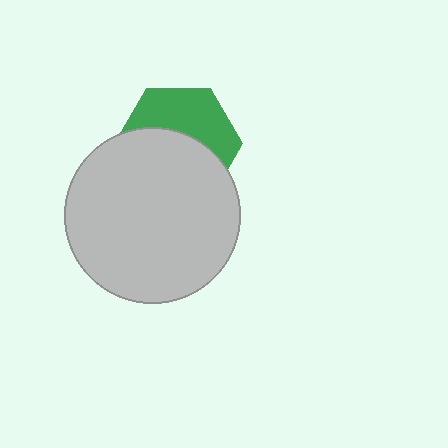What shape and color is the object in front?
The object in front is a light gray circle.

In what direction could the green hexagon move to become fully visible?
The green hexagon could move up. That would shift it out from behind the light gray circle entirely.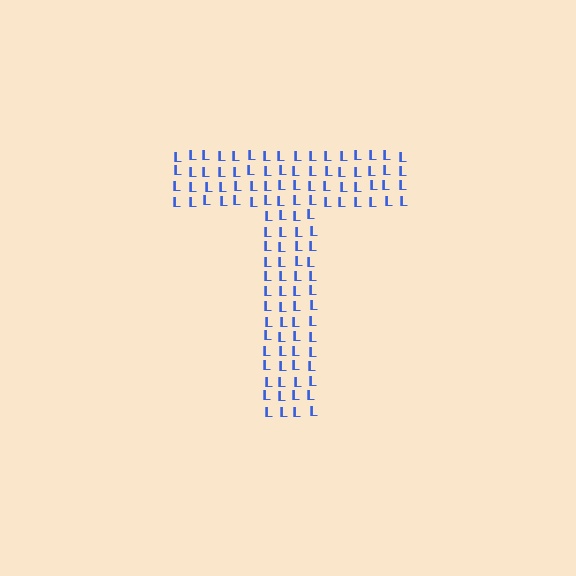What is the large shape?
The large shape is the letter T.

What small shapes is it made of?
It is made of small letter L's.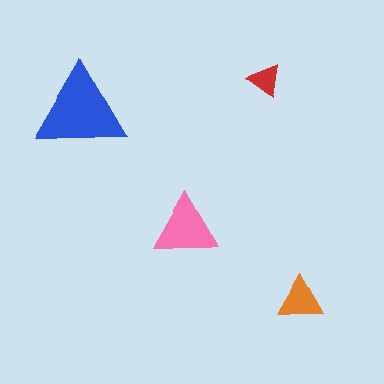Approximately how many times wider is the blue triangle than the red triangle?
About 2.5 times wider.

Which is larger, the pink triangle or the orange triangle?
The pink one.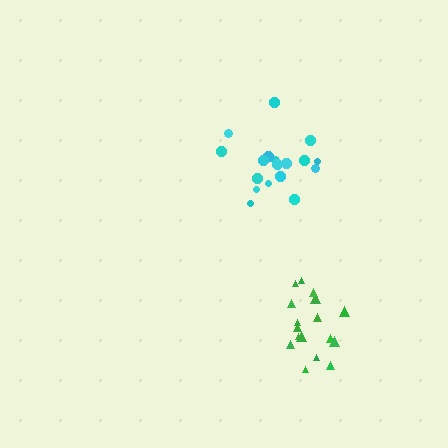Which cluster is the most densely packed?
Cyan.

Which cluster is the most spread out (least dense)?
Green.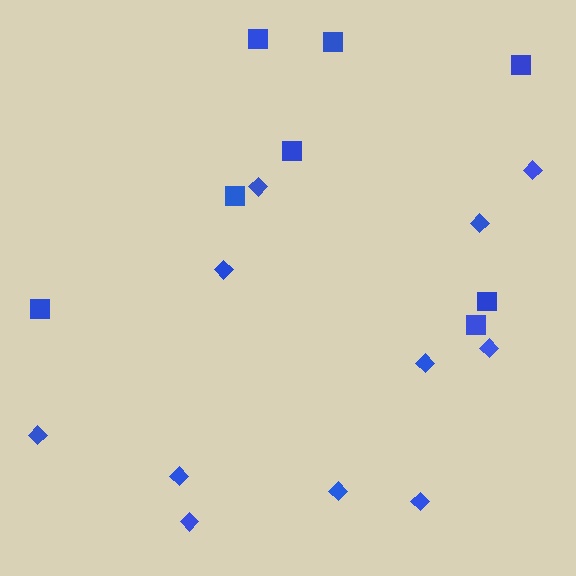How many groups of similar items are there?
There are 2 groups: one group of diamonds (11) and one group of squares (8).